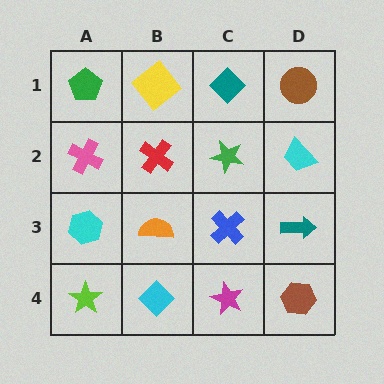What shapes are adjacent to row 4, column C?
A blue cross (row 3, column C), a cyan diamond (row 4, column B), a brown hexagon (row 4, column D).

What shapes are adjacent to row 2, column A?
A green pentagon (row 1, column A), a cyan hexagon (row 3, column A), a red cross (row 2, column B).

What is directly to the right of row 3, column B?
A blue cross.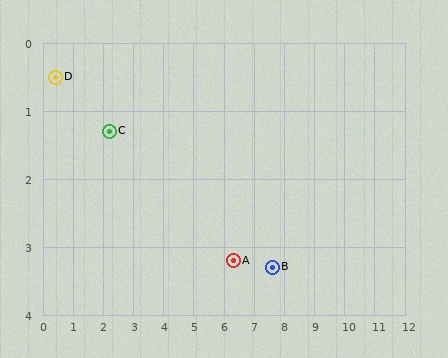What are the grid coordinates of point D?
Point D is at approximately (0.4, 0.5).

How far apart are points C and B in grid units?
Points C and B are about 5.8 grid units apart.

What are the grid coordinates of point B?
Point B is at approximately (7.6, 3.3).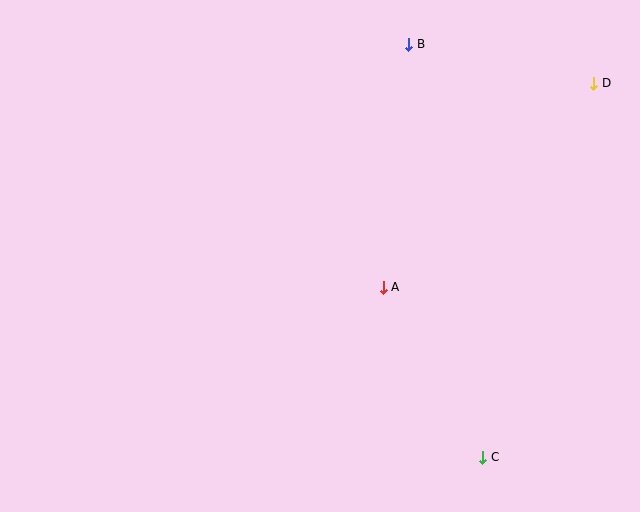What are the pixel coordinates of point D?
Point D is at (594, 83).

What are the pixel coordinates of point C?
Point C is at (483, 457).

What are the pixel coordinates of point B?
Point B is at (409, 44).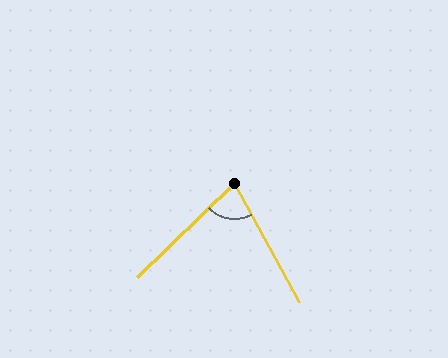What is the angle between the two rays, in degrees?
Approximately 75 degrees.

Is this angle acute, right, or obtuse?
It is acute.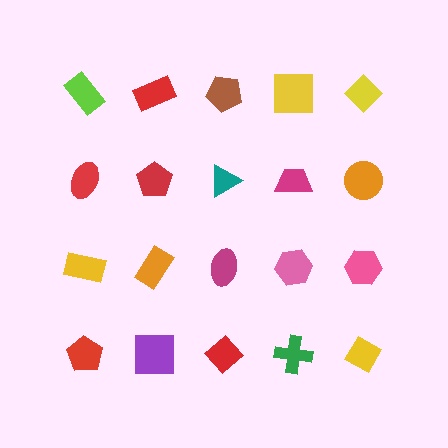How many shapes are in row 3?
5 shapes.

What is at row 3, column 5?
A pink hexagon.